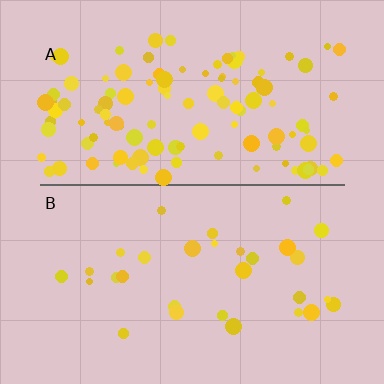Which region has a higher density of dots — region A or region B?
A (the top).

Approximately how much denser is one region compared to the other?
Approximately 3.7× — region A over region B.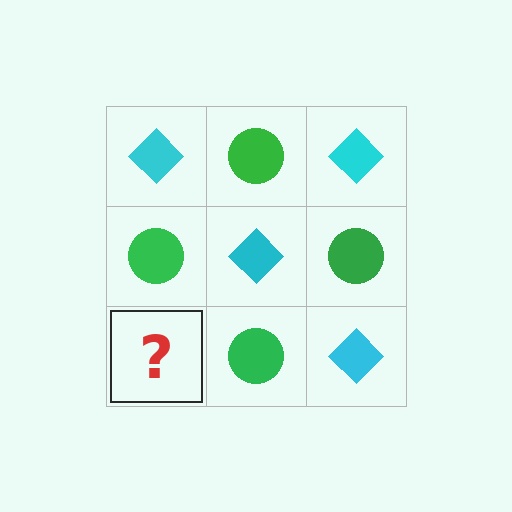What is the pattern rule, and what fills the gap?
The rule is that it alternates cyan diamond and green circle in a checkerboard pattern. The gap should be filled with a cyan diamond.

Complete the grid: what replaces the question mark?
The question mark should be replaced with a cyan diamond.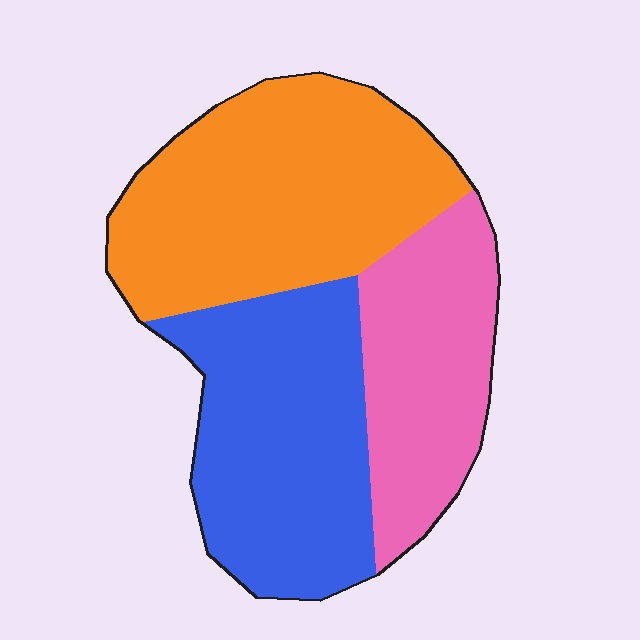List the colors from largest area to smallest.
From largest to smallest: orange, blue, pink.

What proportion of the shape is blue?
Blue takes up about one third (1/3) of the shape.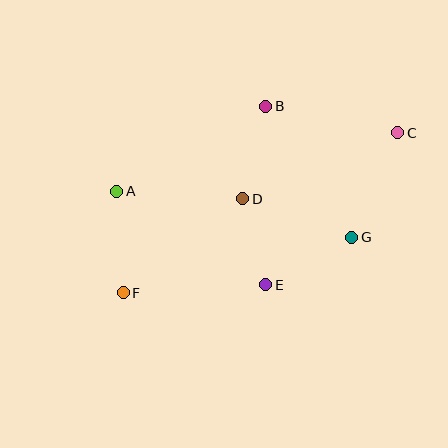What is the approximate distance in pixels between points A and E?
The distance between A and E is approximately 176 pixels.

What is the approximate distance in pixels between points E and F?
The distance between E and F is approximately 143 pixels.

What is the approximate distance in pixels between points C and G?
The distance between C and G is approximately 114 pixels.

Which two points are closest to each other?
Points D and E are closest to each other.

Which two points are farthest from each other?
Points C and F are farthest from each other.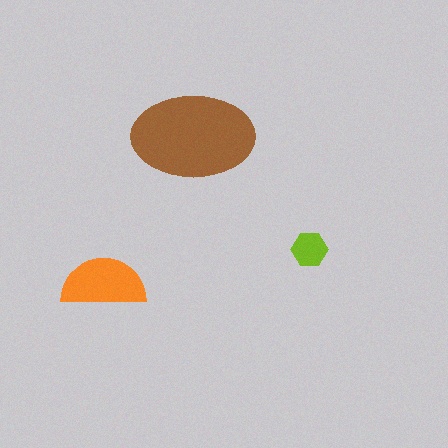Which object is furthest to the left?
The orange semicircle is leftmost.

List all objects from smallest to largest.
The lime hexagon, the orange semicircle, the brown ellipse.